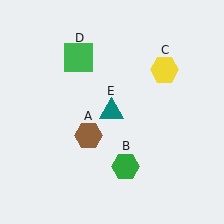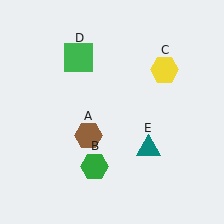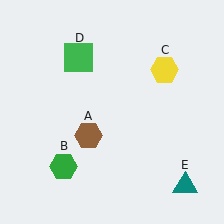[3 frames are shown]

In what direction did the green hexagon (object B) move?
The green hexagon (object B) moved left.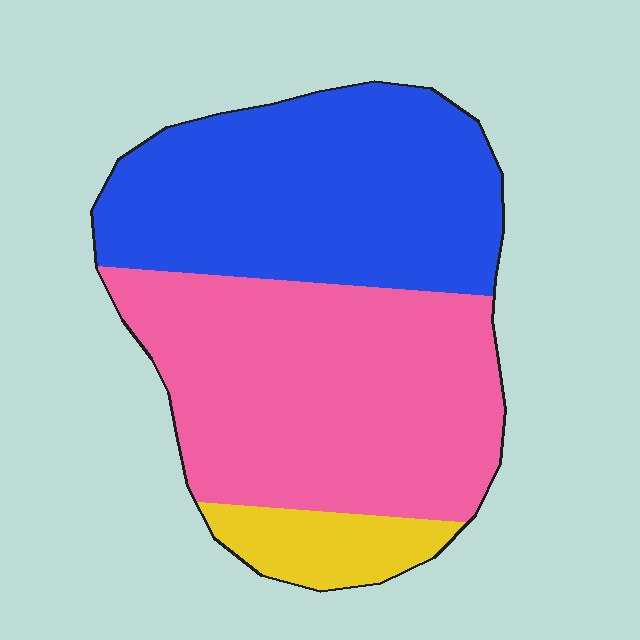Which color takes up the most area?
Pink, at roughly 50%.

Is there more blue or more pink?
Pink.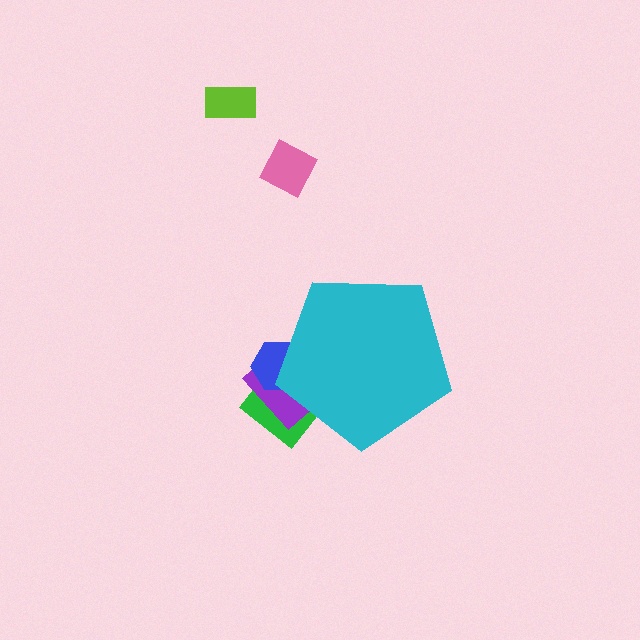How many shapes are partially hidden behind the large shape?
3 shapes are partially hidden.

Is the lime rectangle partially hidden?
No, the lime rectangle is fully visible.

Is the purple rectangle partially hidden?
Yes, the purple rectangle is partially hidden behind the cyan pentagon.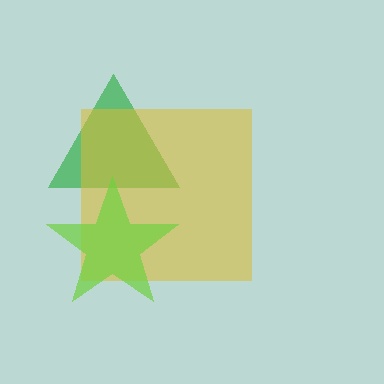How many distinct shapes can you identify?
There are 3 distinct shapes: a green triangle, a yellow square, a lime star.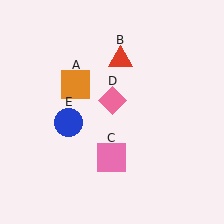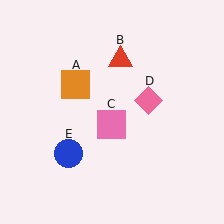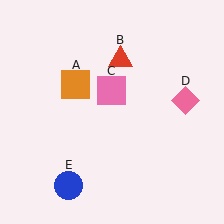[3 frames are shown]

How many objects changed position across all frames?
3 objects changed position: pink square (object C), pink diamond (object D), blue circle (object E).